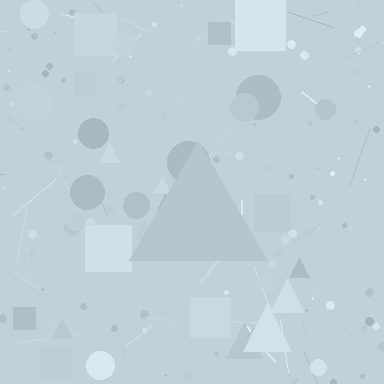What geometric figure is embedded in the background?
A triangle is embedded in the background.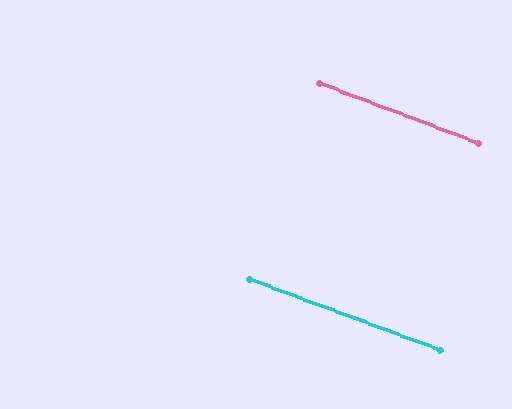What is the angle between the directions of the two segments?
Approximately 1 degree.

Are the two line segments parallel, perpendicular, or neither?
Parallel — their directions differ by only 0.6°.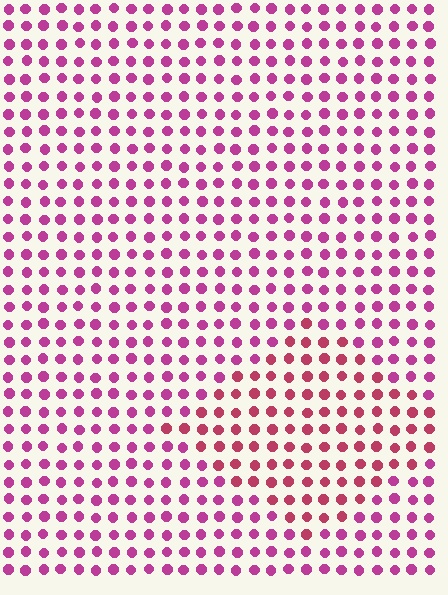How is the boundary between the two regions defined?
The boundary is defined purely by a slight shift in hue (about 25 degrees). Spacing, size, and orientation are identical on both sides.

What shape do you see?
I see a diamond.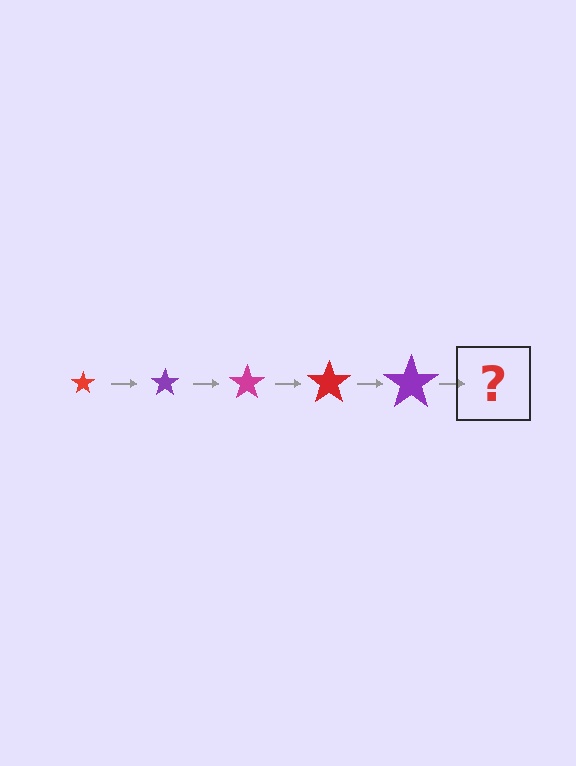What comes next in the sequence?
The next element should be a magenta star, larger than the previous one.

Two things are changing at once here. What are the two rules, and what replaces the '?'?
The two rules are that the star grows larger each step and the color cycles through red, purple, and magenta. The '?' should be a magenta star, larger than the previous one.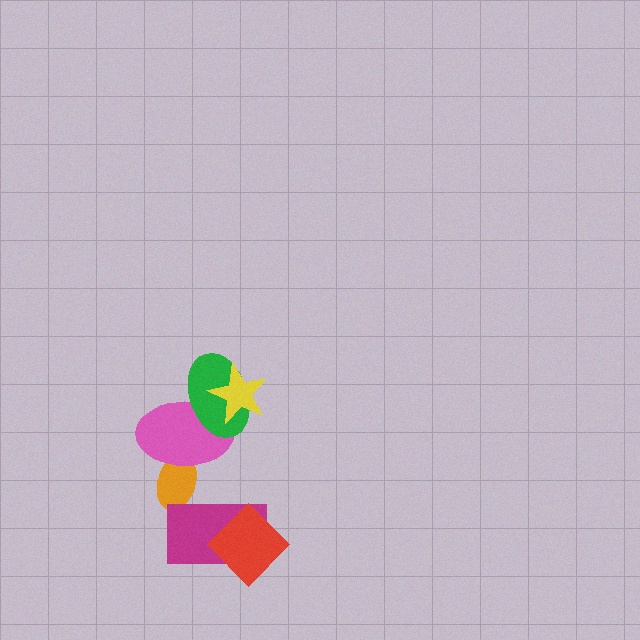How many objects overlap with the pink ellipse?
3 objects overlap with the pink ellipse.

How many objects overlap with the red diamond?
1 object overlaps with the red diamond.